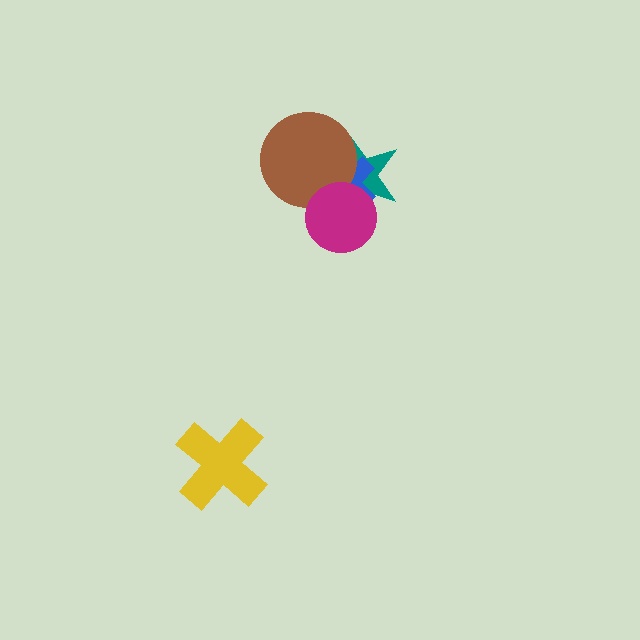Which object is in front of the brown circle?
The magenta circle is in front of the brown circle.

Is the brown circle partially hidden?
Yes, it is partially covered by another shape.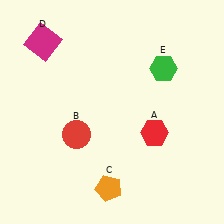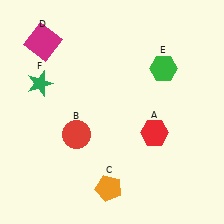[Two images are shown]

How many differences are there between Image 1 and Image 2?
There is 1 difference between the two images.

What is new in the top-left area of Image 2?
A green star (F) was added in the top-left area of Image 2.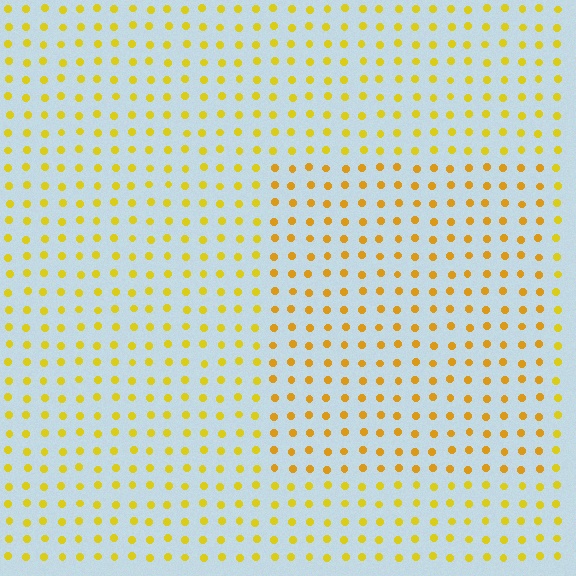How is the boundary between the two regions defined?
The boundary is defined purely by a slight shift in hue (about 16 degrees). Spacing, size, and orientation are identical on both sides.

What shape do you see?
I see a rectangle.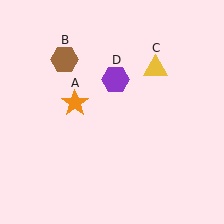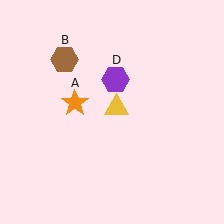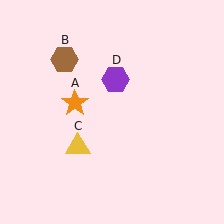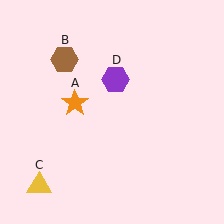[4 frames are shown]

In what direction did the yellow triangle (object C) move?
The yellow triangle (object C) moved down and to the left.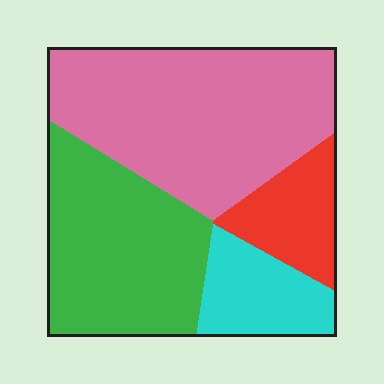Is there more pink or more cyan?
Pink.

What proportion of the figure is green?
Green covers about 30% of the figure.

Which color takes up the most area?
Pink, at roughly 45%.